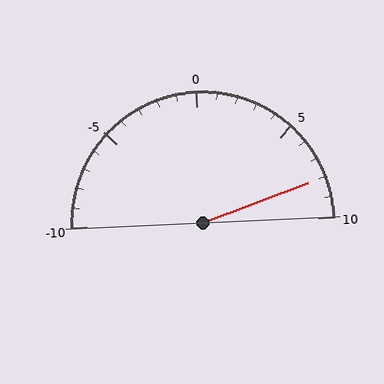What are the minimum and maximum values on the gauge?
The gauge ranges from -10 to 10.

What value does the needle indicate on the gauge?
The needle indicates approximately 8.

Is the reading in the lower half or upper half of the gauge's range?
The reading is in the upper half of the range (-10 to 10).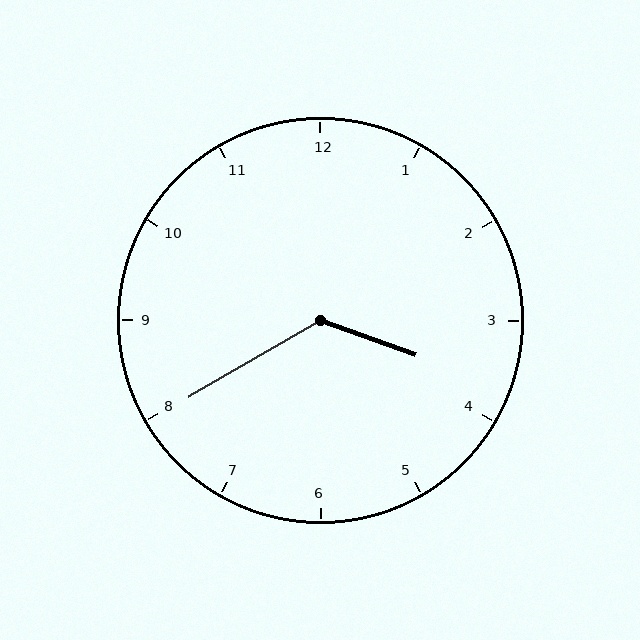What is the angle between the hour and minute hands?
Approximately 130 degrees.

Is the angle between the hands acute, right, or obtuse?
It is obtuse.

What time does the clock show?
3:40.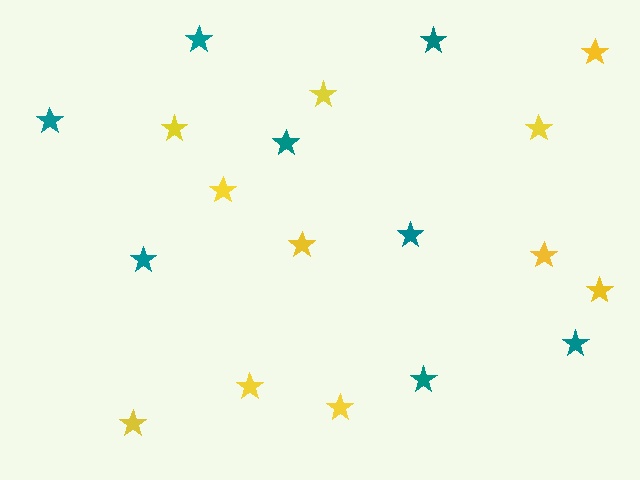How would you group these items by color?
There are 2 groups: one group of teal stars (8) and one group of yellow stars (11).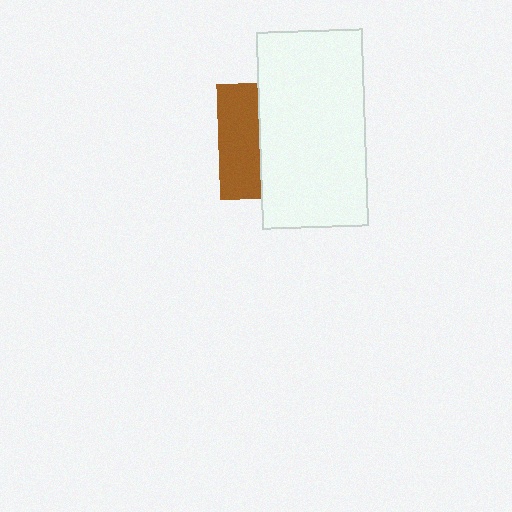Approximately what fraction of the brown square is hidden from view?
Roughly 64% of the brown square is hidden behind the white rectangle.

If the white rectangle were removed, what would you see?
You would see the complete brown square.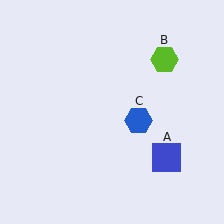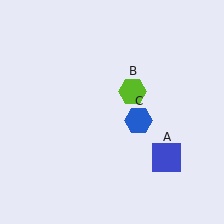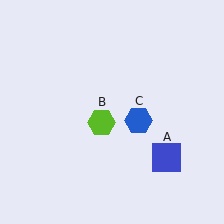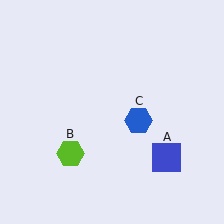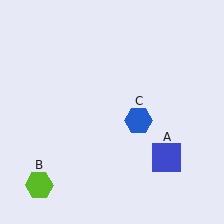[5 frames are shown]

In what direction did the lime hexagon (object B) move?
The lime hexagon (object B) moved down and to the left.